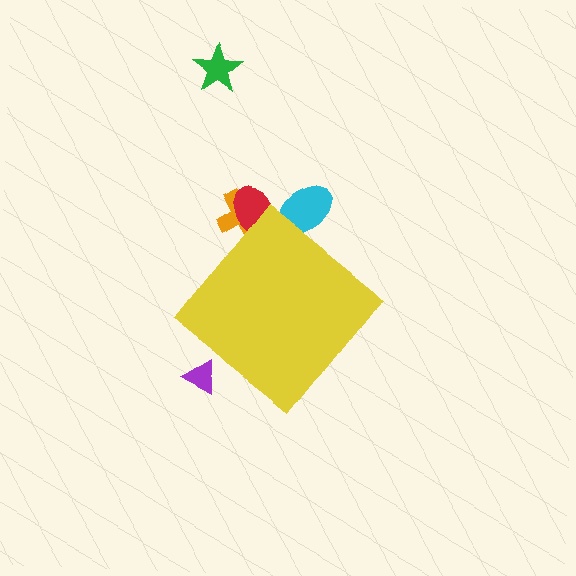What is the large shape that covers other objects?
A yellow diamond.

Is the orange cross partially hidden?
Yes, the orange cross is partially hidden behind the yellow diamond.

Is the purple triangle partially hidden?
Yes, the purple triangle is partially hidden behind the yellow diamond.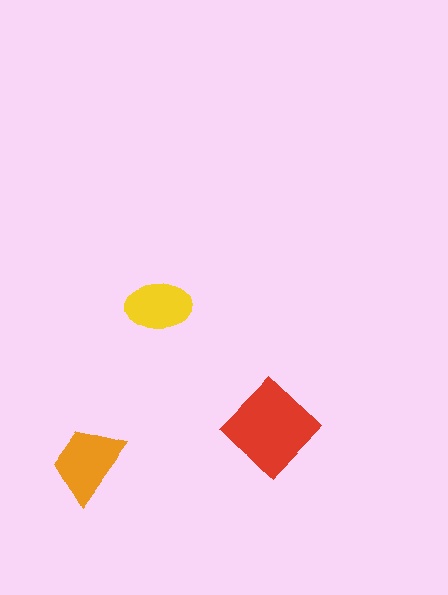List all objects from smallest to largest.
The yellow ellipse, the orange trapezoid, the red diamond.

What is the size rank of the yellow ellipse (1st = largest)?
3rd.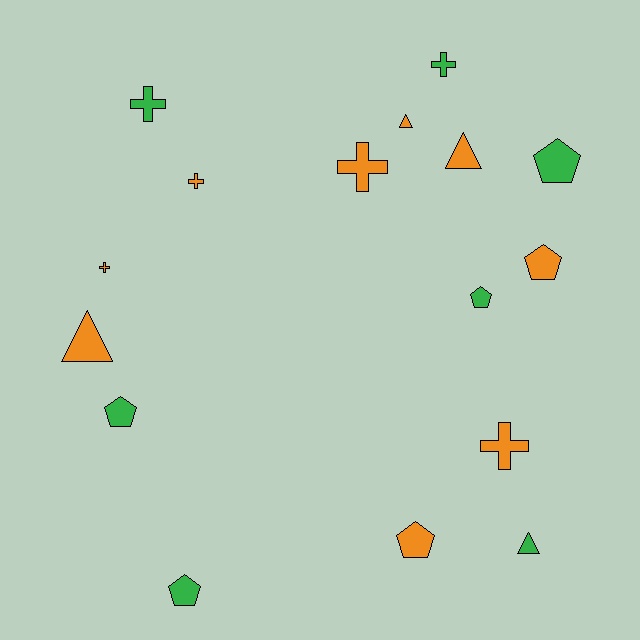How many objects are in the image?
There are 16 objects.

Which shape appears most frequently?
Cross, with 6 objects.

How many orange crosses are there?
There are 4 orange crosses.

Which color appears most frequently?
Orange, with 9 objects.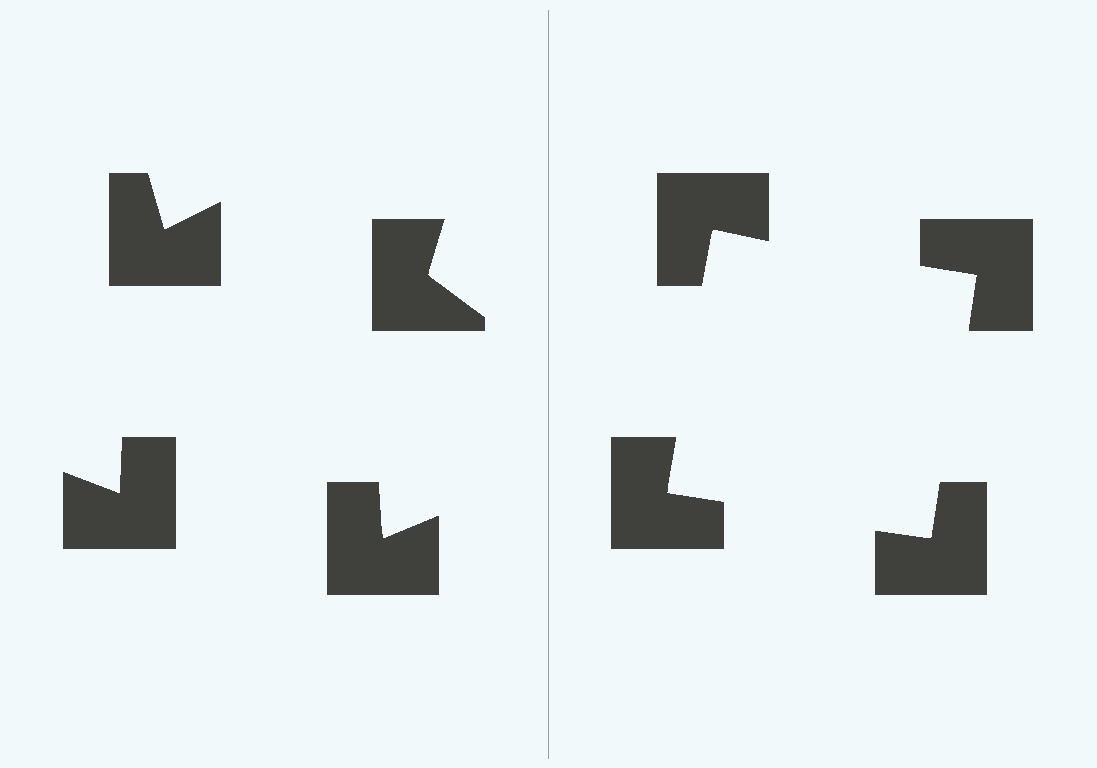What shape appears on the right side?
An illusory square.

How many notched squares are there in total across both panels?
8 — 4 on each side.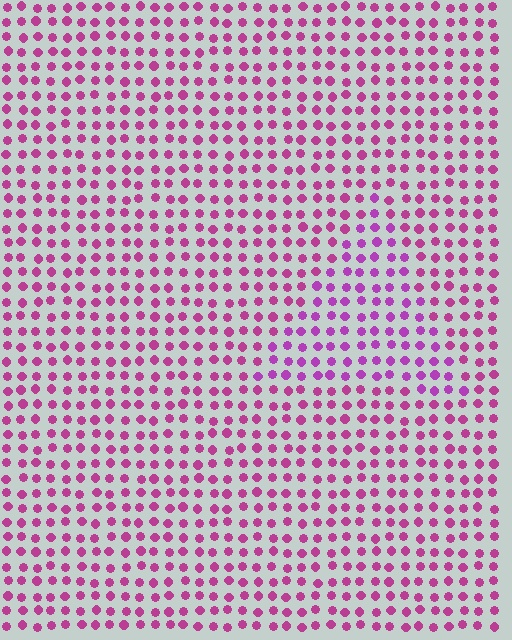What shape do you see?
I see a triangle.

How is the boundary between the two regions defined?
The boundary is defined purely by a slight shift in hue (about 23 degrees). Spacing, size, and orientation are identical on both sides.